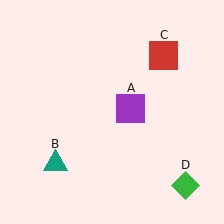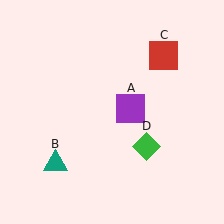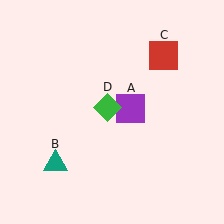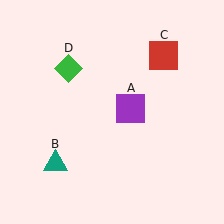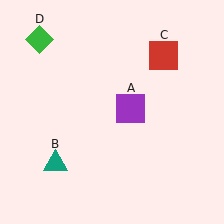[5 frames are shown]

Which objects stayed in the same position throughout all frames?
Purple square (object A) and teal triangle (object B) and red square (object C) remained stationary.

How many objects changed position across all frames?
1 object changed position: green diamond (object D).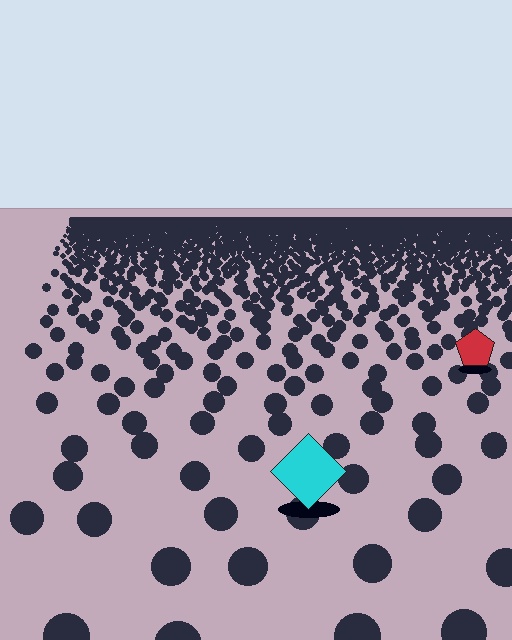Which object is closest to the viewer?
The cyan diamond is closest. The texture marks near it are larger and more spread out.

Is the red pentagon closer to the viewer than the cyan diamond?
No. The cyan diamond is closer — you can tell from the texture gradient: the ground texture is coarser near it.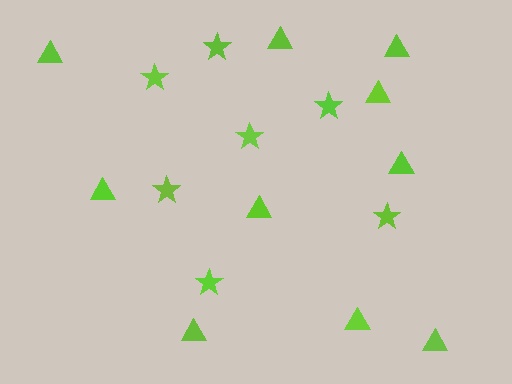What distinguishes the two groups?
There are 2 groups: one group of stars (7) and one group of triangles (10).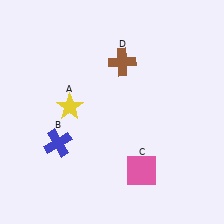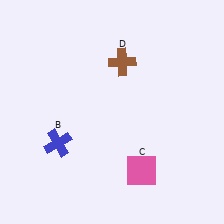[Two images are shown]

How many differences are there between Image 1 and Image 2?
There is 1 difference between the two images.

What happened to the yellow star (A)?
The yellow star (A) was removed in Image 2. It was in the top-left area of Image 1.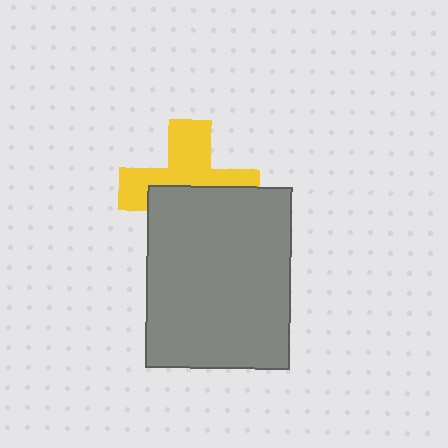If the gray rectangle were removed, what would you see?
You would see the complete yellow cross.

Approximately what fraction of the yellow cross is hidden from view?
Roughly 49% of the yellow cross is hidden behind the gray rectangle.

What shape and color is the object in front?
The object in front is a gray rectangle.